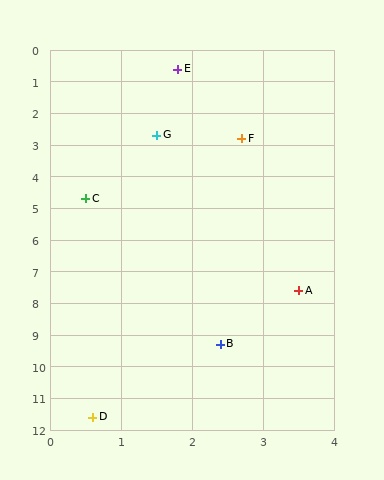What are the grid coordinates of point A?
Point A is at approximately (3.5, 7.6).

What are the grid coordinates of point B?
Point B is at approximately (2.4, 9.3).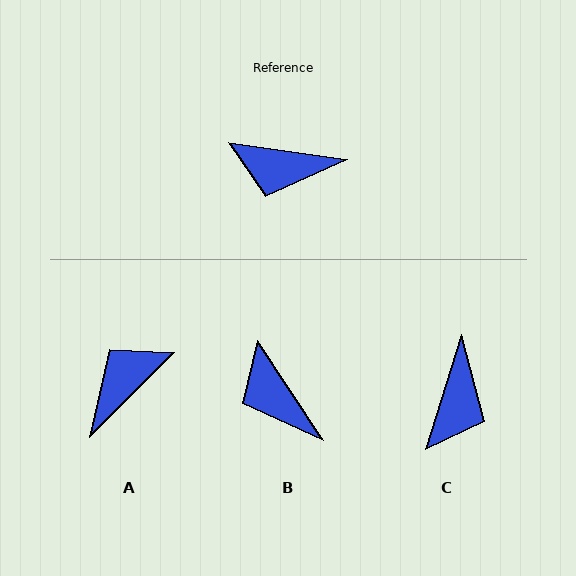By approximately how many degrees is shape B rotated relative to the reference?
Approximately 48 degrees clockwise.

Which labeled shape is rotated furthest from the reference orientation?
A, about 127 degrees away.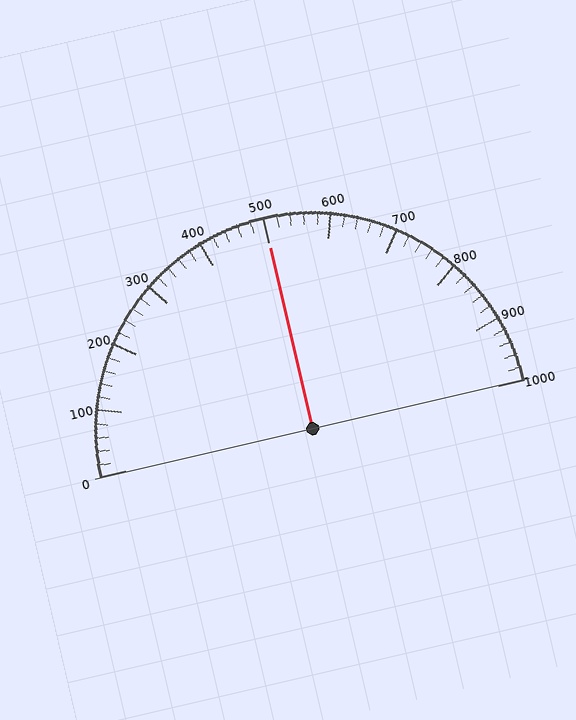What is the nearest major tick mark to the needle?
The nearest major tick mark is 500.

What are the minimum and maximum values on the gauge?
The gauge ranges from 0 to 1000.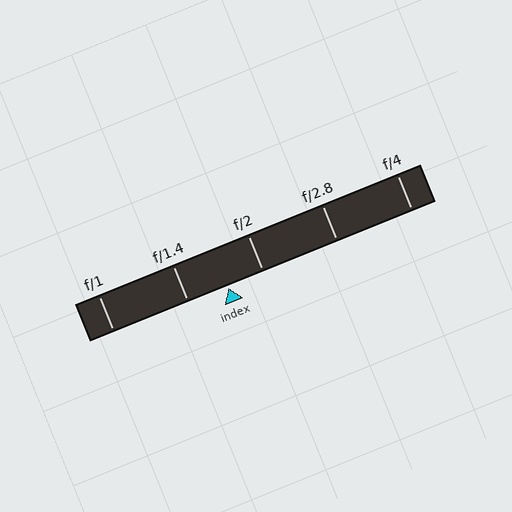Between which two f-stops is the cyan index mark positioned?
The index mark is between f/1.4 and f/2.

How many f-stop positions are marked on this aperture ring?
There are 5 f-stop positions marked.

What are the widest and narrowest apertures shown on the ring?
The widest aperture shown is f/1 and the narrowest is f/4.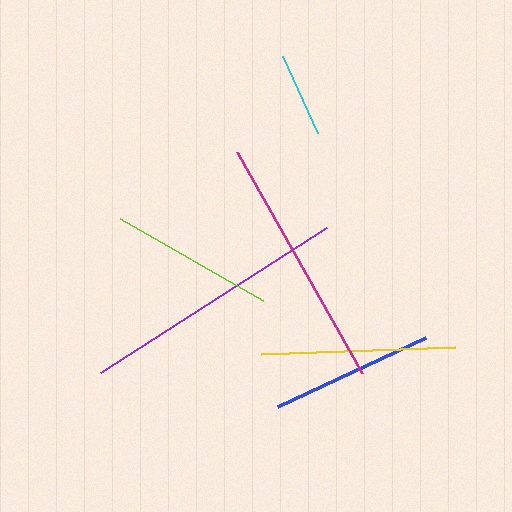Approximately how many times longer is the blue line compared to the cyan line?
The blue line is approximately 1.9 times the length of the cyan line.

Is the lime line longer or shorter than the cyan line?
The lime line is longer than the cyan line.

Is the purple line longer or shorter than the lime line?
The purple line is longer than the lime line.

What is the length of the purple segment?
The purple segment is approximately 269 pixels long.